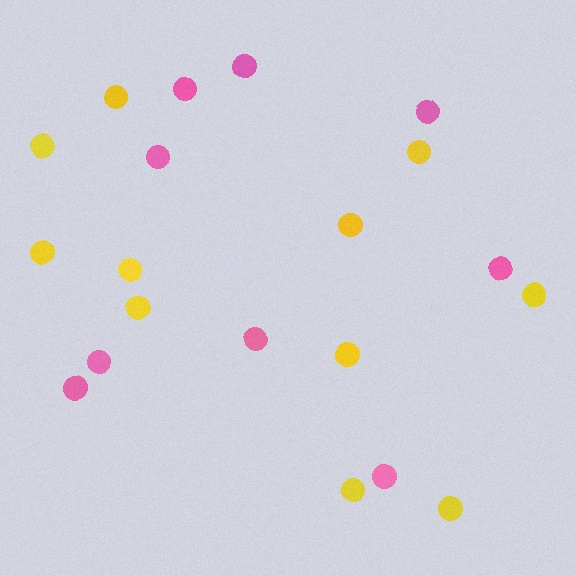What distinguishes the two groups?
There are 2 groups: one group of yellow circles (11) and one group of pink circles (9).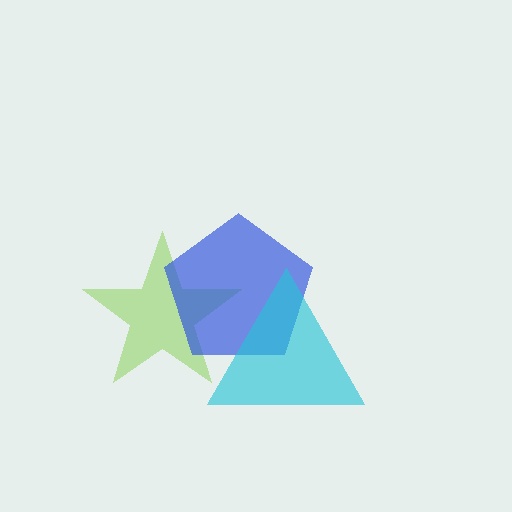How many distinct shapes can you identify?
There are 3 distinct shapes: a lime star, a blue pentagon, a cyan triangle.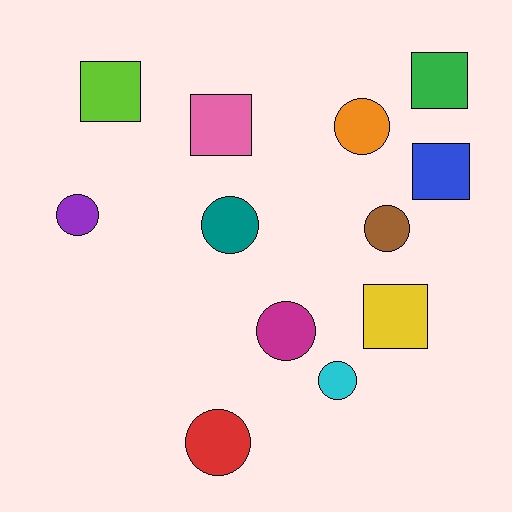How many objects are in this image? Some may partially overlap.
There are 12 objects.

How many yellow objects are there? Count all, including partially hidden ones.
There is 1 yellow object.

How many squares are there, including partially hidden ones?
There are 5 squares.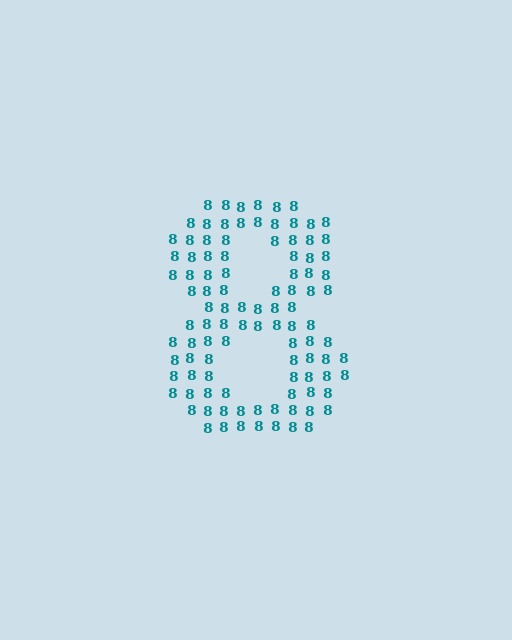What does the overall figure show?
The overall figure shows the digit 8.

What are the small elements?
The small elements are digit 8's.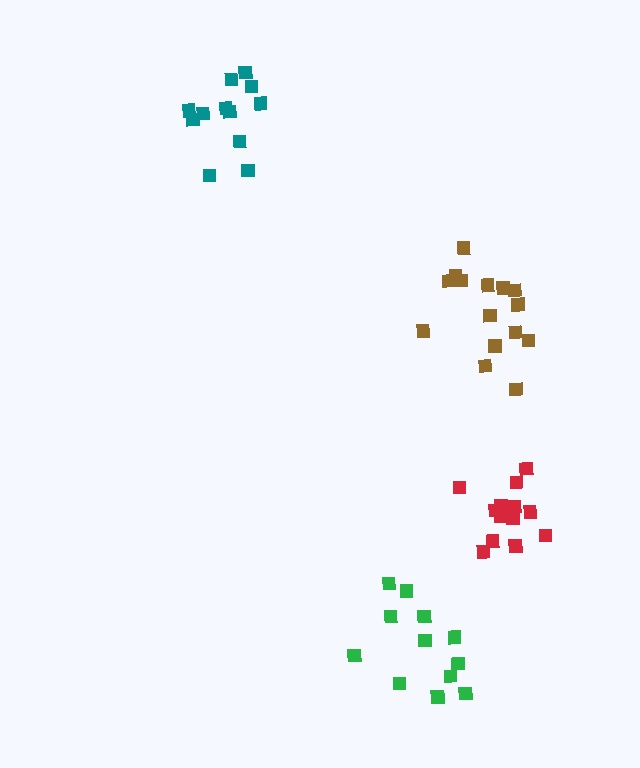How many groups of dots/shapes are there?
There are 4 groups.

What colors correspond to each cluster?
The clusters are colored: brown, green, teal, red.